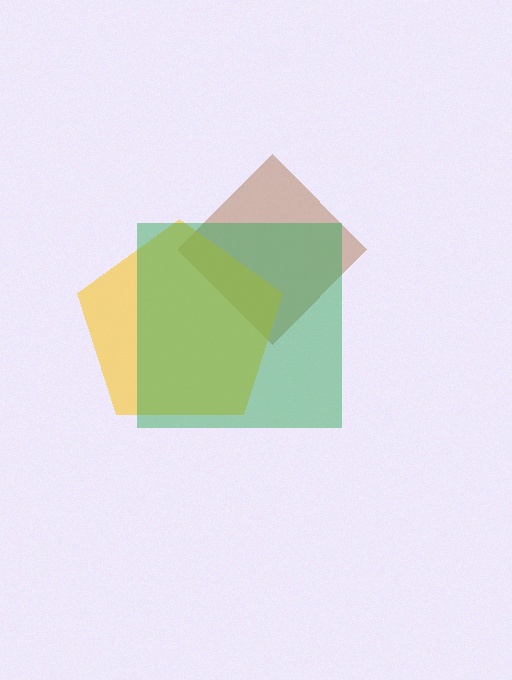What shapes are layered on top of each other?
The layered shapes are: a brown diamond, a yellow pentagon, a green square.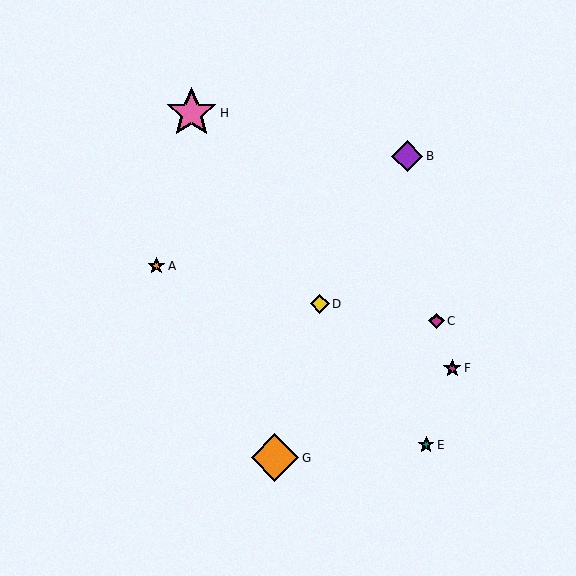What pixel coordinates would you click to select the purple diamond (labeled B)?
Click at (407, 156) to select the purple diamond B.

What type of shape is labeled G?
Shape G is an orange diamond.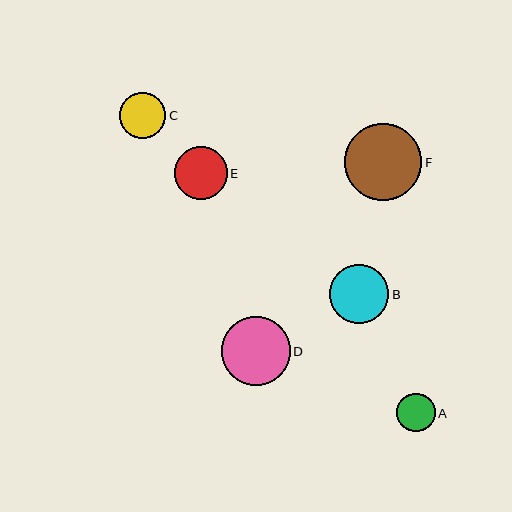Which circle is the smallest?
Circle A is the smallest with a size of approximately 39 pixels.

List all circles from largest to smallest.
From largest to smallest: F, D, B, E, C, A.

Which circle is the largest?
Circle F is the largest with a size of approximately 77 pixels.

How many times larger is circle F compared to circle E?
Circle F is approximately 1.5 times the size of circle E.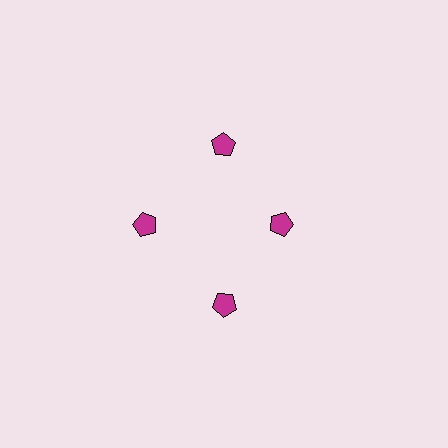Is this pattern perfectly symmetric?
No. The 4 magenta pentagons are arranged in a ring, but one element near the 3 o'clock position is pulled inward toward the center, breaking the 4-fold rotational symmetry.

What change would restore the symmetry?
The symmetry would be restored by moving it outward, back onto the ring so that all 4 pentagons sit at equal angles and equal distance from the center.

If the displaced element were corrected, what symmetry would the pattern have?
It would have 4-fold rotational symmetry — the pattern would map onto itself every 90 degrees.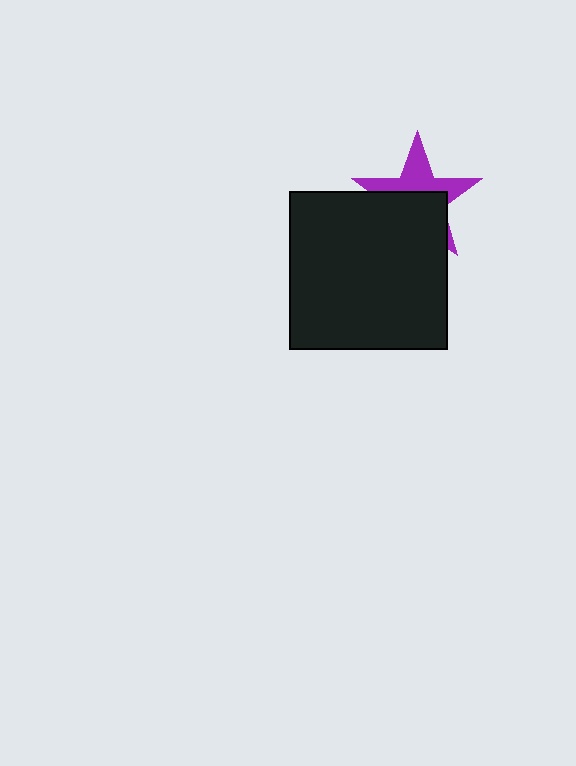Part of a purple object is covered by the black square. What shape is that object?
It is a star.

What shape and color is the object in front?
The object in front is a black square.